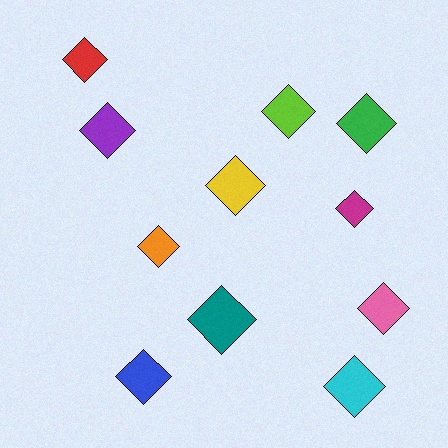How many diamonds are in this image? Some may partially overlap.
There are 11 diamonds.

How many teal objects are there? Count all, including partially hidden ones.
There is 1 teal object.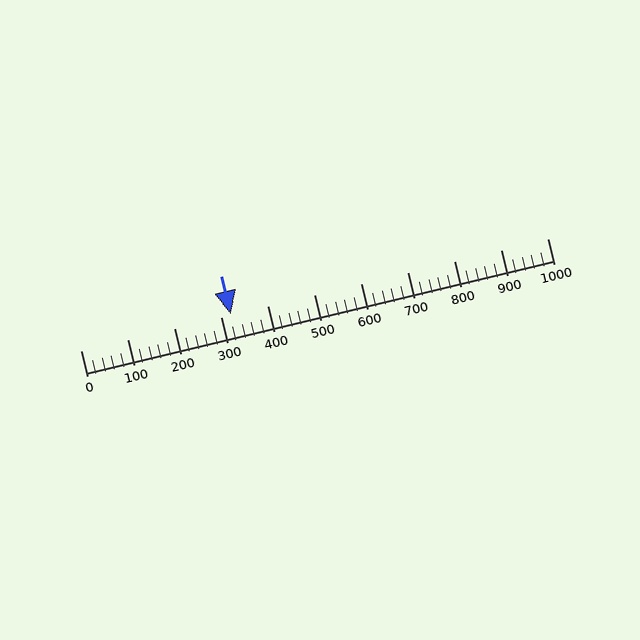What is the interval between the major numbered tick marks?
The major tick marks are spaced 100 units apart.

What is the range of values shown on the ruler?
The ruler shows values from 0 to 1000.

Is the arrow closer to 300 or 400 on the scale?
The arrow is closer to 300.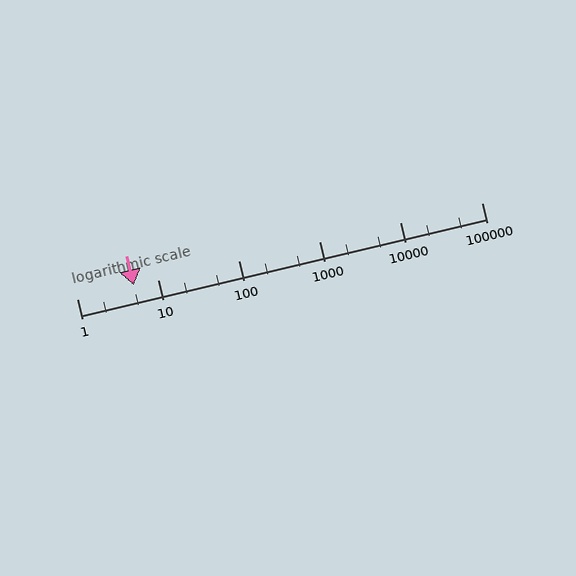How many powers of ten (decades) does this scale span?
The scale spans 5 decades, from 1 to 100000.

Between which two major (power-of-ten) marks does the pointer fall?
The pointer is between 1 and 10.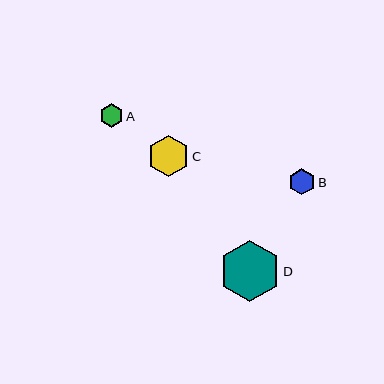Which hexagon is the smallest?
Hexagon A is the smallest with a size of approximately 23 pixels.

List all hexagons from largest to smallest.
From largest to smallest: D, C, B, A.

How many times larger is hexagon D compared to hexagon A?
Hexagon D is approximately 2.6 times the size of hexagon A.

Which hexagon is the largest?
Hexagon D is the largest with a size of approximately 61 pixels.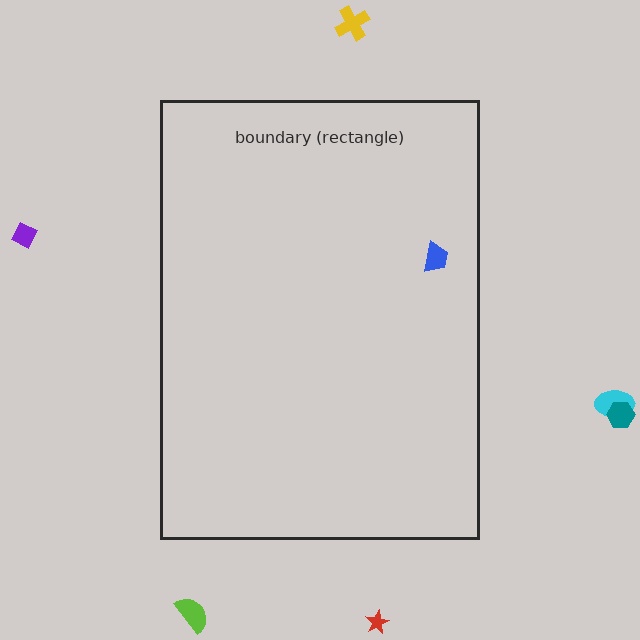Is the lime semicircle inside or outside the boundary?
Outside.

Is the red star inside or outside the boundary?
Outside.